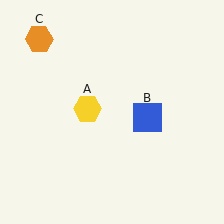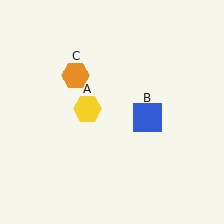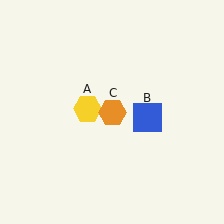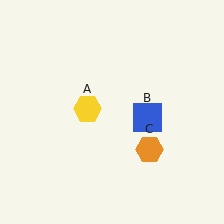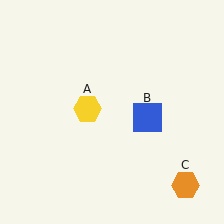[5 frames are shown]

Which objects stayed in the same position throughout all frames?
Yellow hexagon (object A) and blue square (object B) remained stationary.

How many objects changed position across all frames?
1 object changed position: orange hexagon (object C).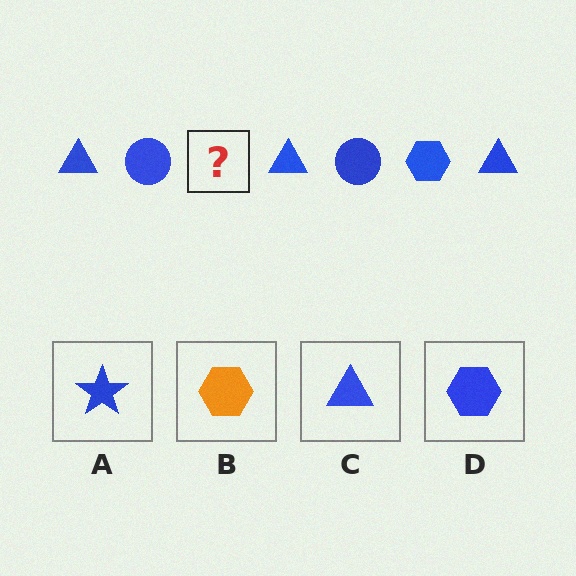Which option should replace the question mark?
Option D.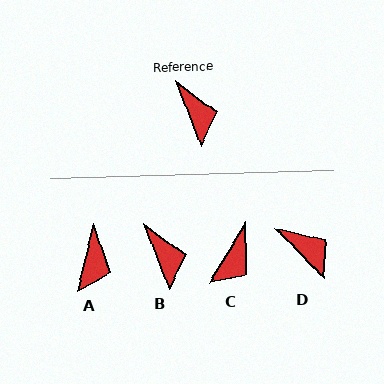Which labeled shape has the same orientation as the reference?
B.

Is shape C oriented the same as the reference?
No, it is off by about 52 degrees.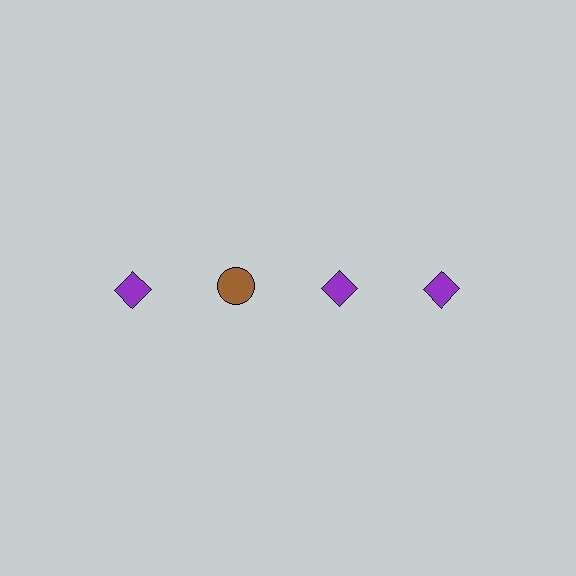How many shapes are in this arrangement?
There are 4 shapes arranged in a grid pattern.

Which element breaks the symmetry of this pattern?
The brown circle in the top row, second from left column breaks the symmetry. All other shapes are purple diamonds.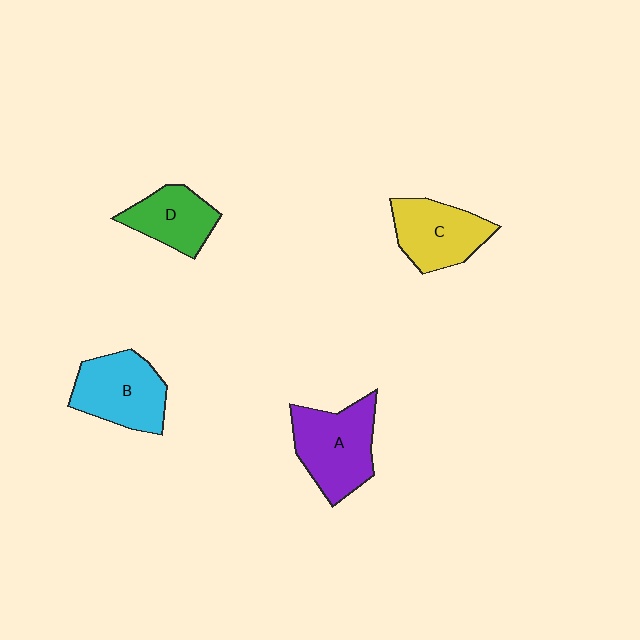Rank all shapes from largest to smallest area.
From largest to smallest: A (purple), B (cyan), C (yellow), D (green).